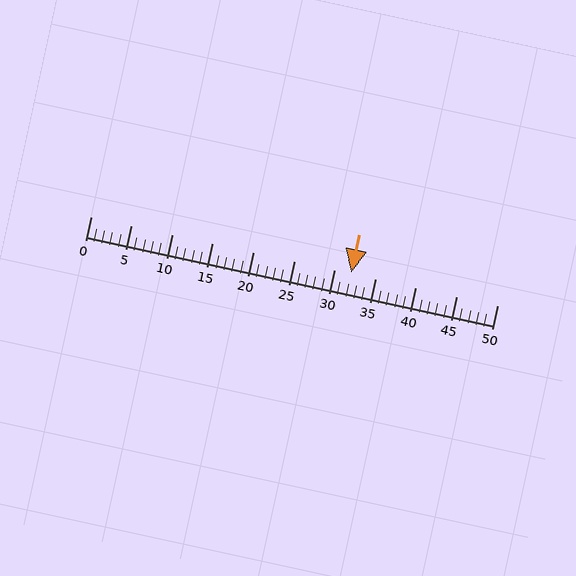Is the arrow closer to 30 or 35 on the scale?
The arrow is closer to 30.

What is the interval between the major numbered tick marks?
The major tick marks are spaced 5 units apart.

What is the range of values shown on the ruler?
The ruler shows values from 0 to 50.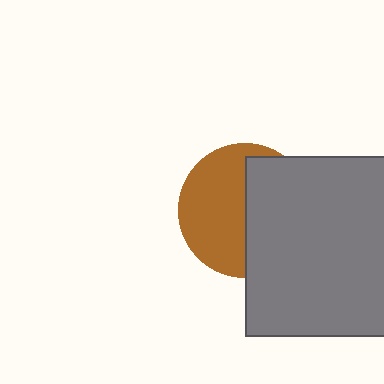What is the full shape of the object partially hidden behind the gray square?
The partially hidden object is a brown circle.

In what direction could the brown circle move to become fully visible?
The brown circle could move left. That would shift it out from behind the gray square entirely.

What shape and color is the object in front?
The object in front is a gray square.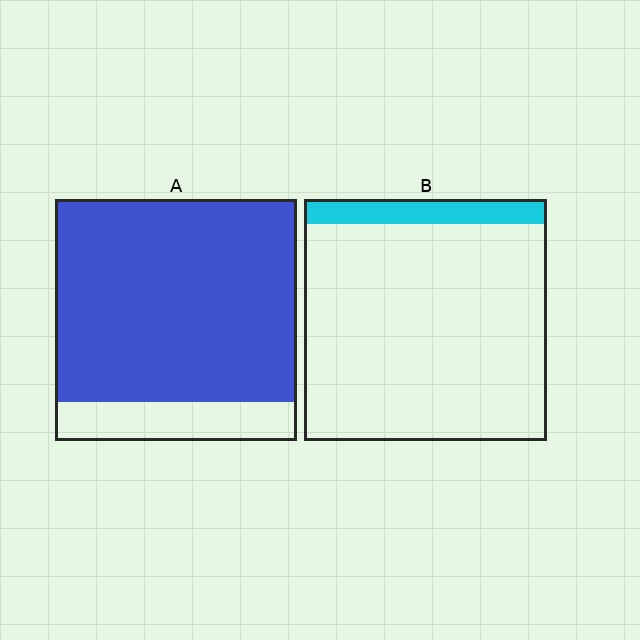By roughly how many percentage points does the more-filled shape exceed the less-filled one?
By roughly 75 percentage points (A over B).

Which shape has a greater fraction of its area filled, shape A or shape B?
Shape A.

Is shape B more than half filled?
No.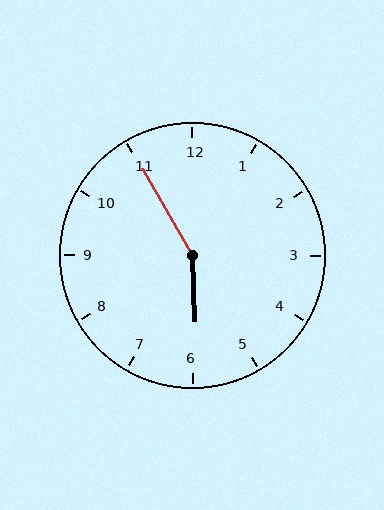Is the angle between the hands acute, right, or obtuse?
It is obtuse.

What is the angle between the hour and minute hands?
Approximately 152 degrees.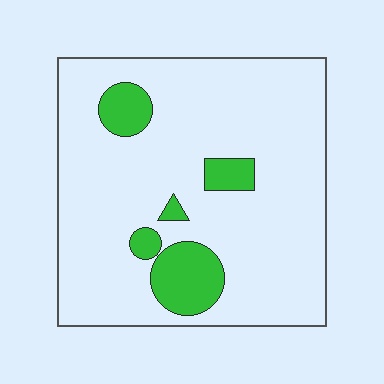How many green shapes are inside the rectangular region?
5.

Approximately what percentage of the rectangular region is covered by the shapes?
Approximately 15%.